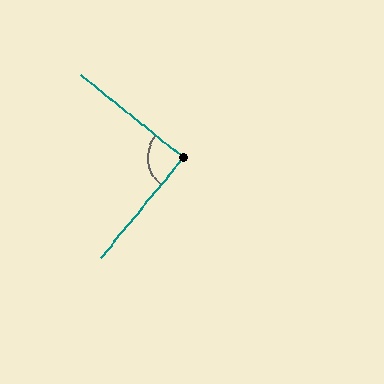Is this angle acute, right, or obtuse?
It is approximately a right angle.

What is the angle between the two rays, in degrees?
Approximately 89 degrees.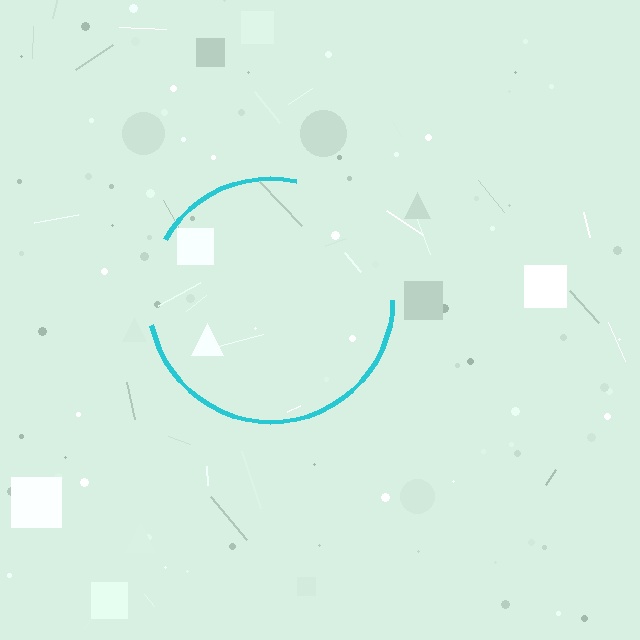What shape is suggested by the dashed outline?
The dashed outline suggests a circle.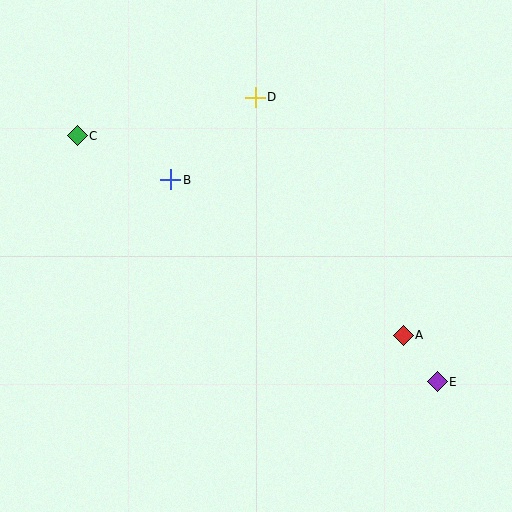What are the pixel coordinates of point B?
Point B is at (171, 180).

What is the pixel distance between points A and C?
The distance between A and C is 382 pixels.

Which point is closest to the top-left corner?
Point C is closest to the top-left corner.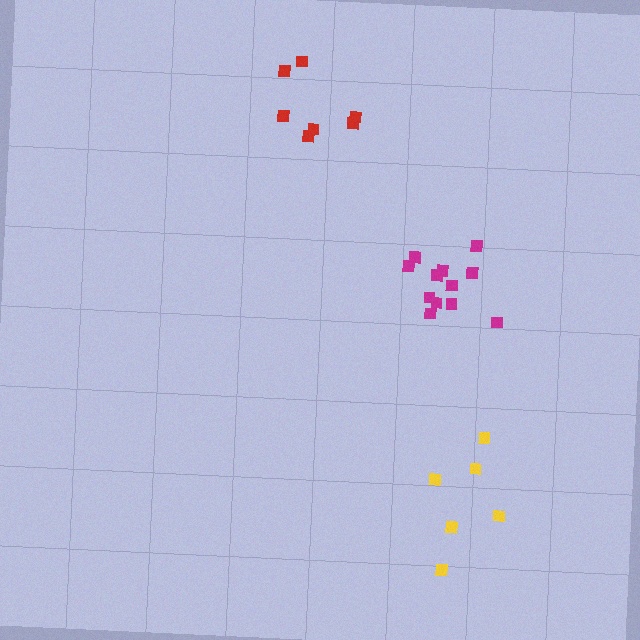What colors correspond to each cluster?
The clusters are colored: yellow, red, magenta.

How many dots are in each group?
Group 1: 6 dots, Group 2: 7 dots, Group 3: 12 dots (25 total).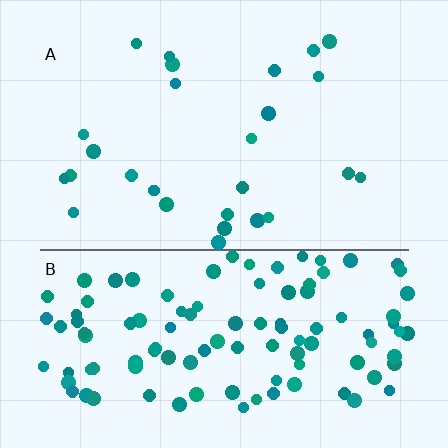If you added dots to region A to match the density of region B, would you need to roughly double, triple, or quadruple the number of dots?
Approximately quadruple.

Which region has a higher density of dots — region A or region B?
B (the bottom).